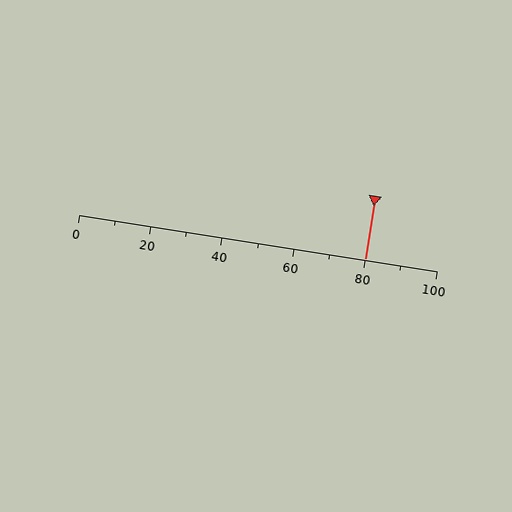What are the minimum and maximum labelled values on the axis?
The axis runs from 0 to 100.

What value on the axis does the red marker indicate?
The marker indicates approximately 80.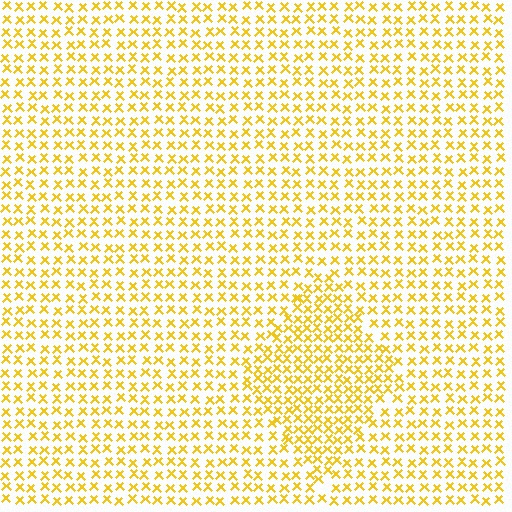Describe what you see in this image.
The image contains small yellow elements arranged at two different densities. A diamond-shaped region is visible where the elements are more densely packed than the surrounding area.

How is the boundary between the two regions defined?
The boundary is defined by a change in element density (approximately 1.6x ratio). All elements are the same color, size, and shape.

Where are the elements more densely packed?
The elements are more densely packed inside the diamond boundary.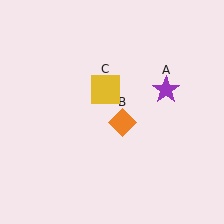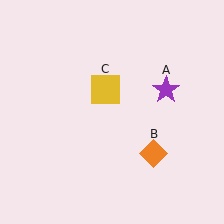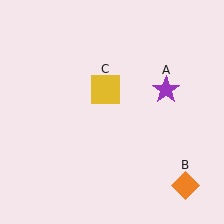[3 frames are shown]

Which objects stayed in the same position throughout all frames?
Purple star (object A) and yellow square (object C) remained stationary.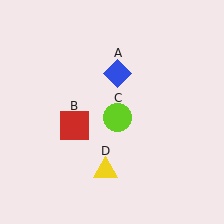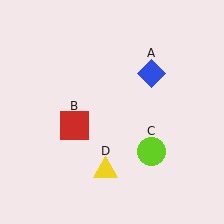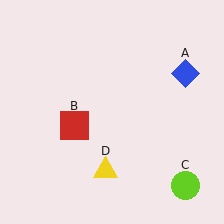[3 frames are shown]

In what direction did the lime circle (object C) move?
The lime circle (object C) moved down and to the right.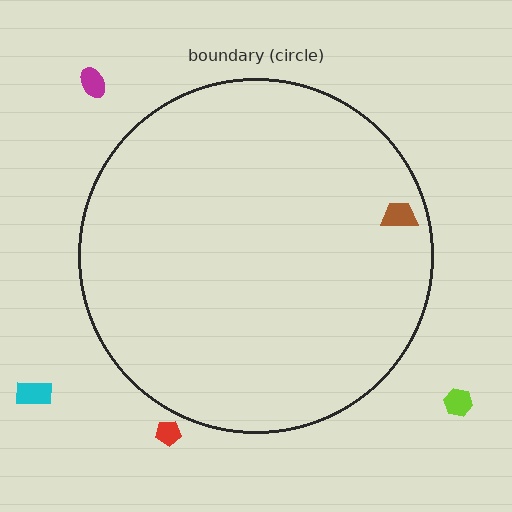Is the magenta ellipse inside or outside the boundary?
Outside.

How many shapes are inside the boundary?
1 inside, 4 outside.